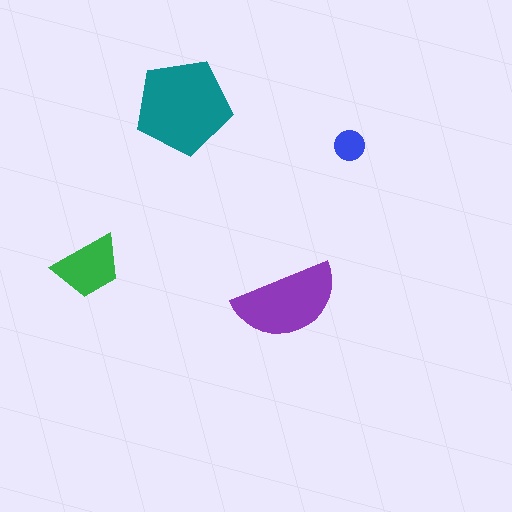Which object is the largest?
The teal pentagon.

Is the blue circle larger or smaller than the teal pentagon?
Smaller.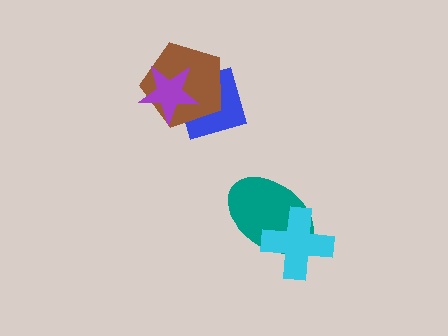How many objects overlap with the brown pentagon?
2 objects overlap with the brown pentagon.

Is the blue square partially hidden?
Yes, it is partially covered by another shape.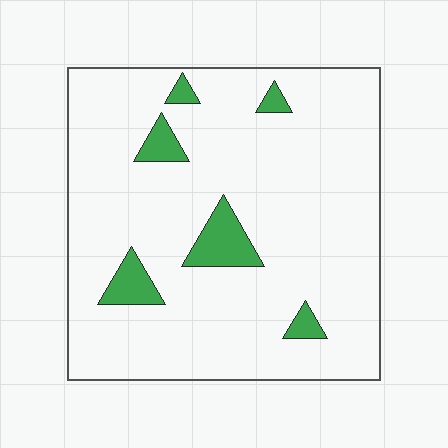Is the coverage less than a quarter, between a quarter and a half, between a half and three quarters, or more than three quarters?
Less than a quarter.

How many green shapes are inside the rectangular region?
6.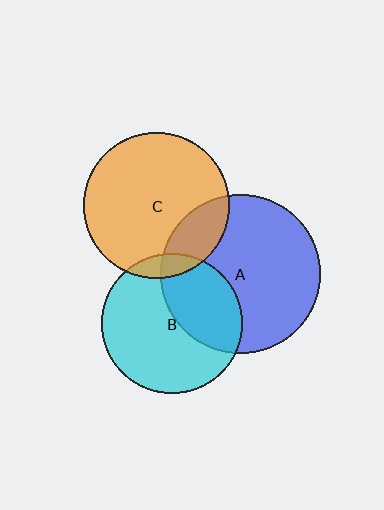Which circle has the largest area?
Circle A (blue).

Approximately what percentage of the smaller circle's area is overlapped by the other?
Approximately 35%.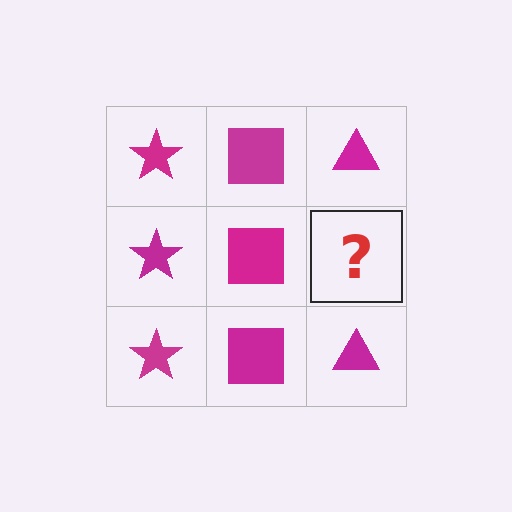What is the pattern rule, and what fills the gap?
The rule is that each column has a consistent shape. The gap should be filled with a magenta triangle.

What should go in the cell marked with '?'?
The missing cell should contain a magenta triangle.